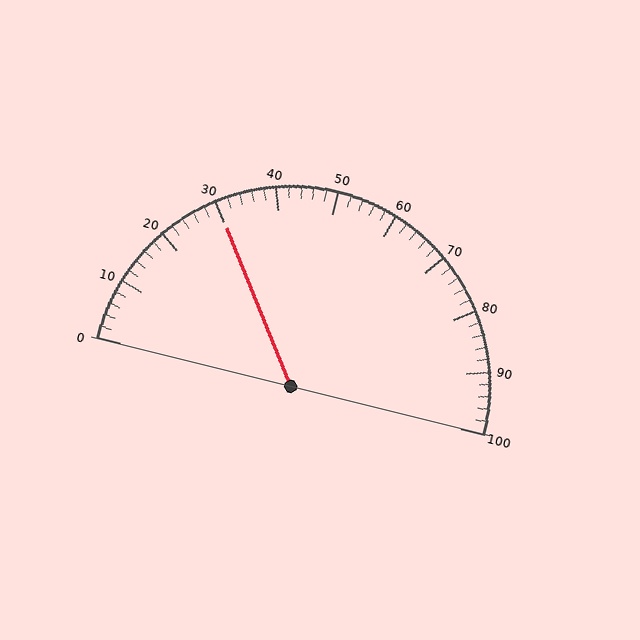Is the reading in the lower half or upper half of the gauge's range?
The reading is in the lower half of the range (0 to 100).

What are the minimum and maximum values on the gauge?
The gauge ranges from 0 to 100.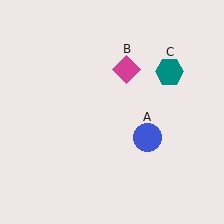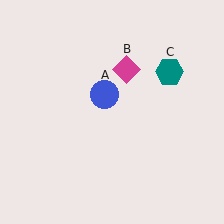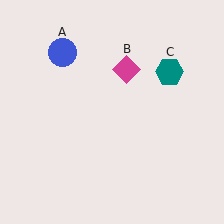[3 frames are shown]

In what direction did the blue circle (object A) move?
The blue circle (object A) moved up and to the left.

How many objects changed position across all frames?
1 object changed position: blue circle (object A).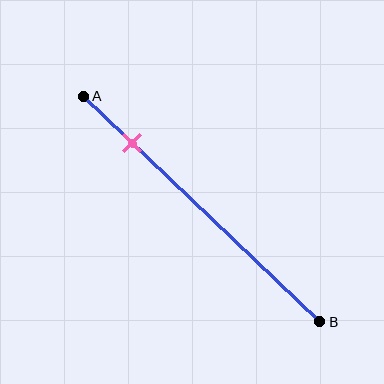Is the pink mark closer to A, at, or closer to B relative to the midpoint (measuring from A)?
The pink mark is closer to point A than the midpoint of segment AB.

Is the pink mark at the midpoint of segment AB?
No, the mark is at about 20% from A, not at the 50% midpoint.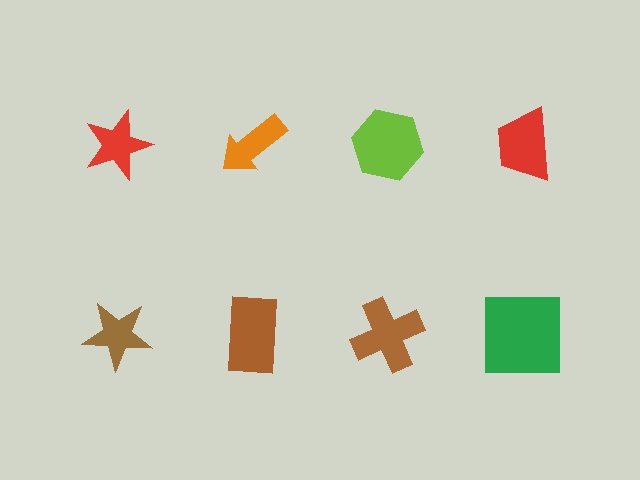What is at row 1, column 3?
A lime hexagon.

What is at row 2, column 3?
A brown cross.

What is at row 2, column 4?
A green square.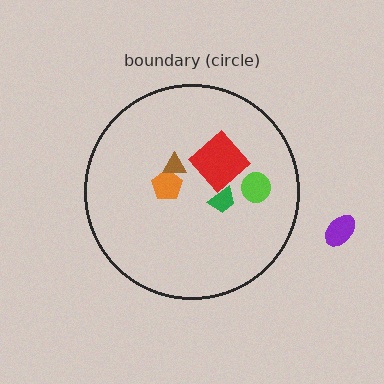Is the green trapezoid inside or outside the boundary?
Inside.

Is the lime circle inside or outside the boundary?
Inside.